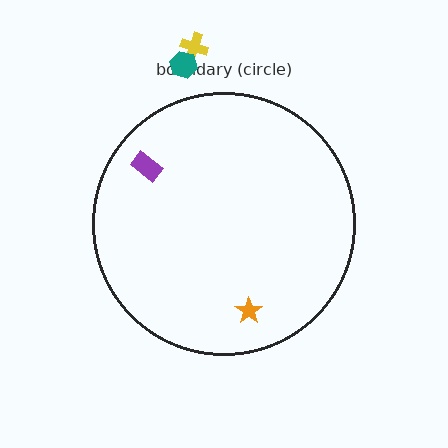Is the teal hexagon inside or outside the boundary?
Outside.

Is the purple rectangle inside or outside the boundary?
Inside.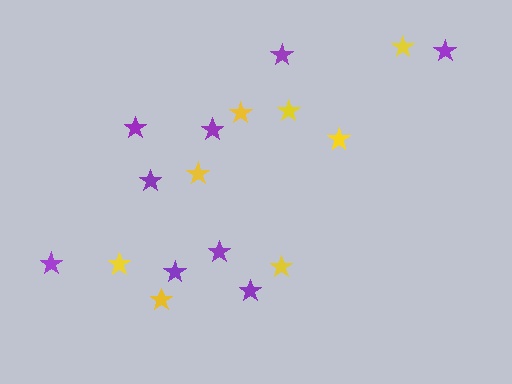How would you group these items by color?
There are 2 groups: one group of yellow stars (8) and one group of purple stars (9).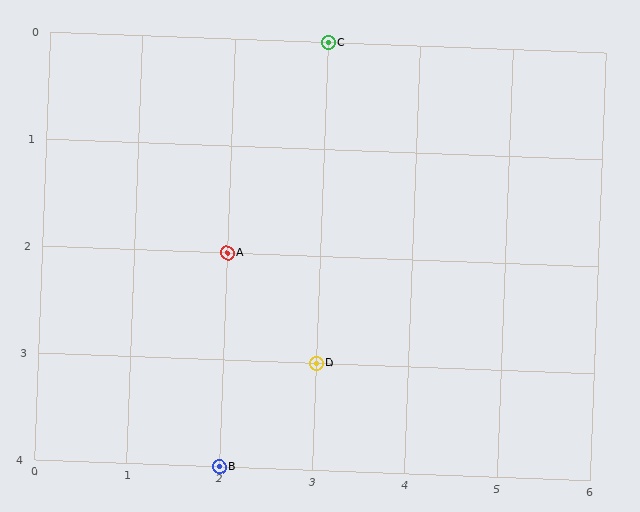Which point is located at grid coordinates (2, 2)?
Point A is at (2, 2).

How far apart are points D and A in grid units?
Points D and A are 1 column and 1 row apart (about 1.4 grid units diagonally).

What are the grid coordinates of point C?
Point C is at grid coordinates (3, 0).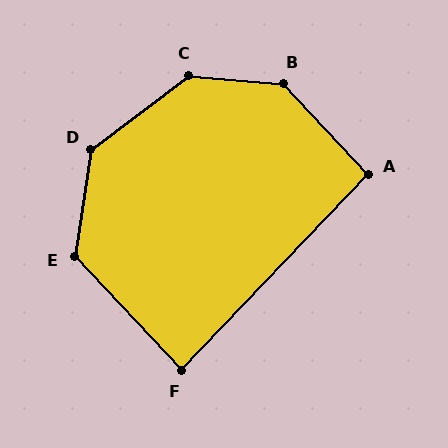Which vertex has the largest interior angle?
C, at approximately 138 degrees.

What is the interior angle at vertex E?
Approximately 128 degrees (obtuse).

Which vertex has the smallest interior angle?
F, at approximately 87 degrees.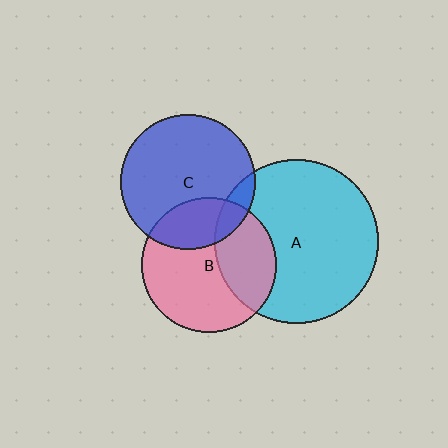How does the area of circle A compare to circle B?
Approximately 1.5 times.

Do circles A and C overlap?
Yes.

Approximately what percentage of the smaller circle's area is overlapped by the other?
Approximately 10%.